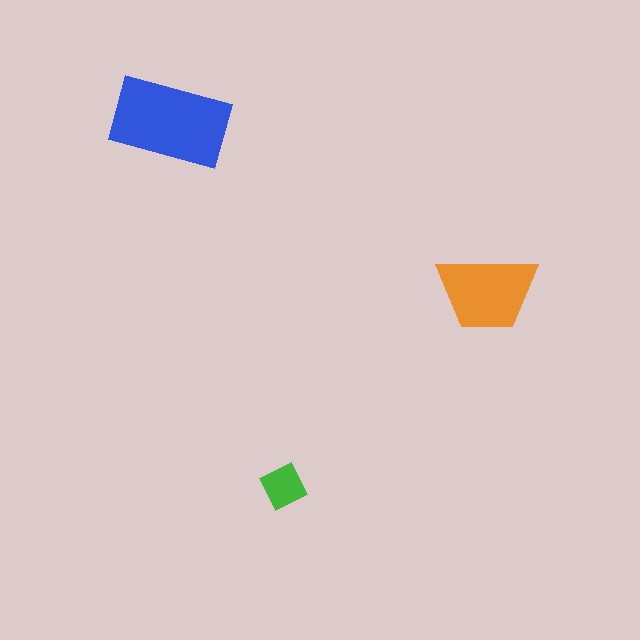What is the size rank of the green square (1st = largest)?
3rd.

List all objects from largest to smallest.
The blue rectangle, the orange trapezoid, the green square.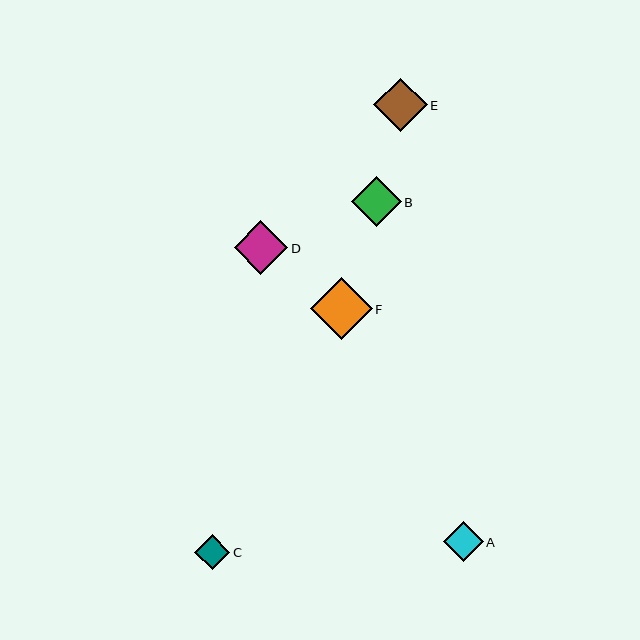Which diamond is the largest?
Diamond F is the largest with a size of approximately 62 pixels.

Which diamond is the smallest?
Diamond C is the smallest with a size of approximately 35 pixels.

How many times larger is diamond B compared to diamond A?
Diamond B is approximately 1.2 times the size of diamond A.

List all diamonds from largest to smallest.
From largest to smallest: F, D, E, B, A, C.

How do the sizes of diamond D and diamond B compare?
Diamond D and diamond B are approximately the same size.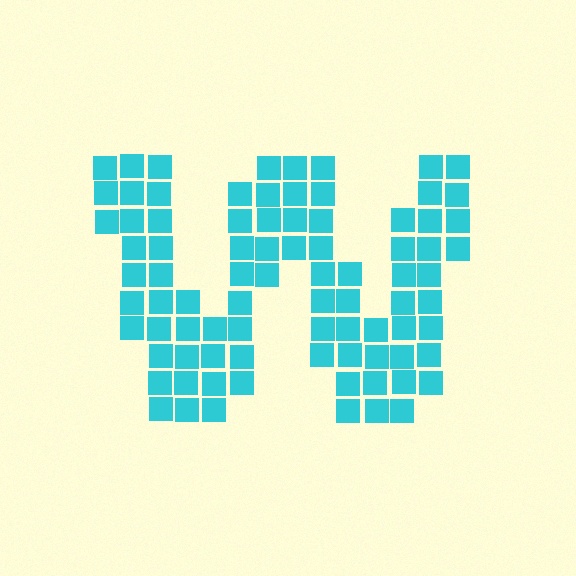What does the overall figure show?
The overall figure shows the letter W.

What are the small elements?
The small elements are squares.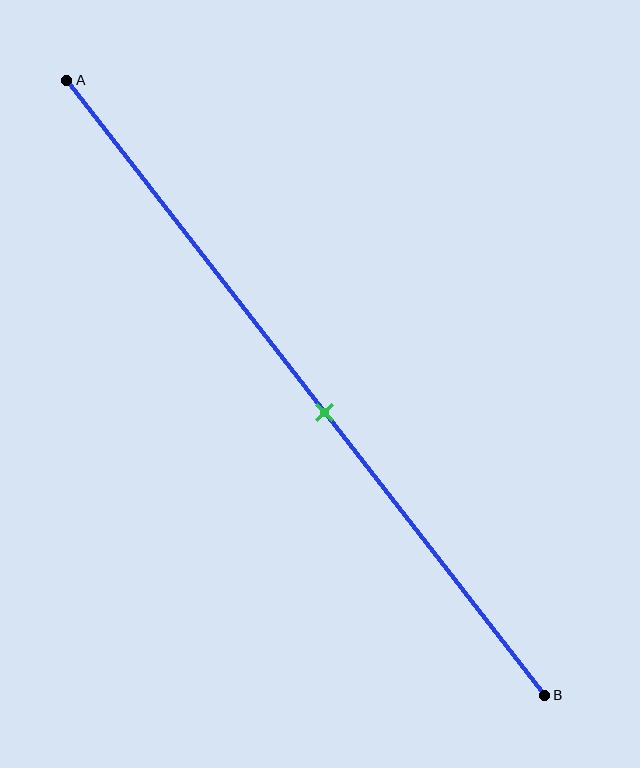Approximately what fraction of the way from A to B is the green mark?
The green mark is approximately 55% of the way from A to B.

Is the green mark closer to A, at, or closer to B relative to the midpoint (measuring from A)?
The green mark is closer to point B than the midpoint of segment AB.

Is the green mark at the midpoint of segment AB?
No, the mark is at about 55% from A, not at the 50% midpoint.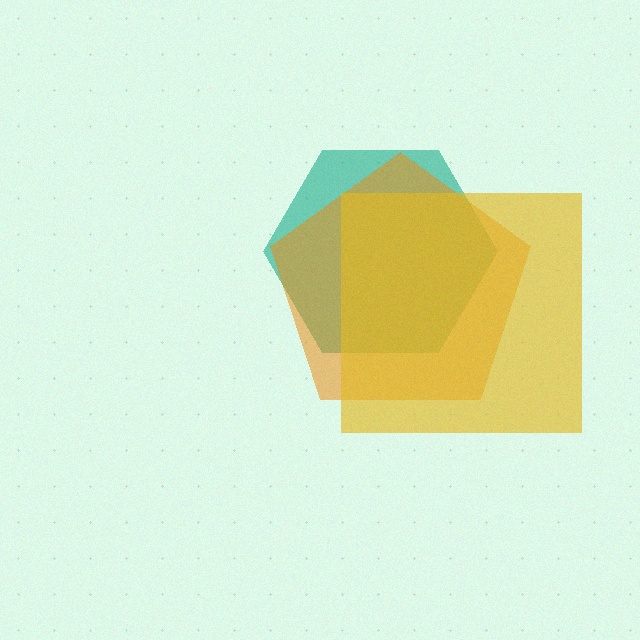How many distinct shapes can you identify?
There are 3 distinct shapes: a teal hexagon, an orange pentagon, a yellow square.